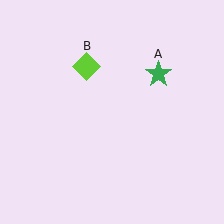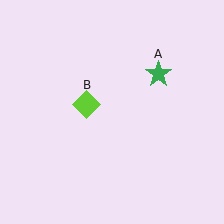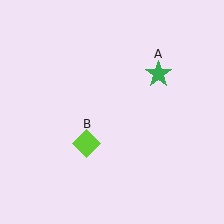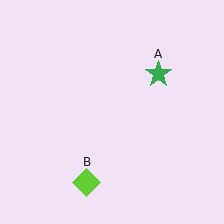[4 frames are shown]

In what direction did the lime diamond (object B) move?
The lime diamond (object B) moved down.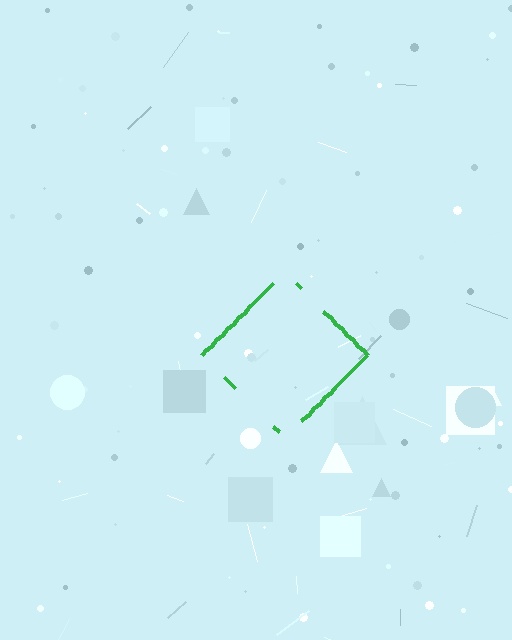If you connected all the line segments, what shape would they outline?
They would outline a diamond.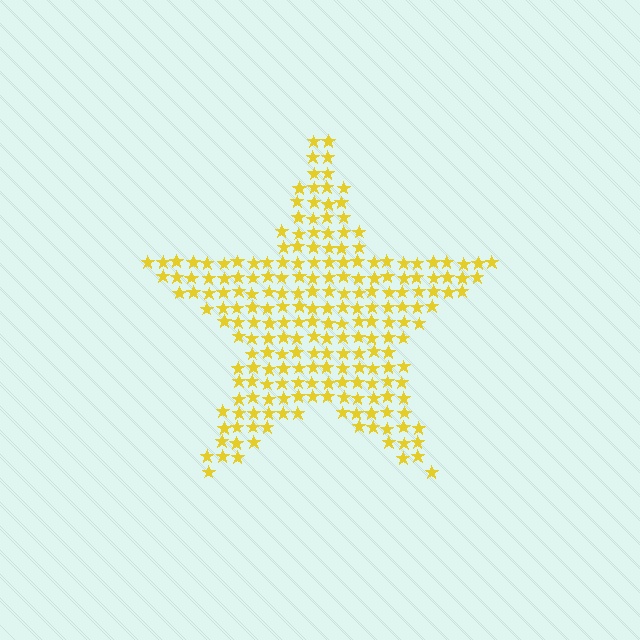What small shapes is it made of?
It is made of small stars.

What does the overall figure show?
The overall figure shows a star.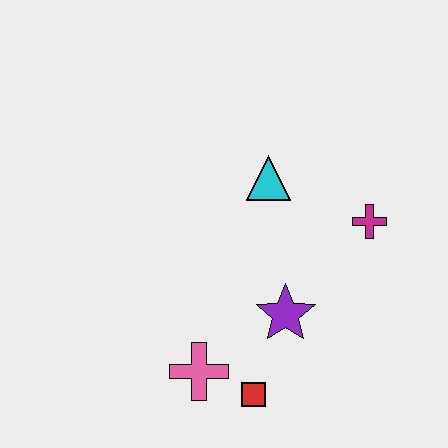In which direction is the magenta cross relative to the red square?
The magenta cross is above the red square.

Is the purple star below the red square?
No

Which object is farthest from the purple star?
The cyan triangle is farthest from the purple star.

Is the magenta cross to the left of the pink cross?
No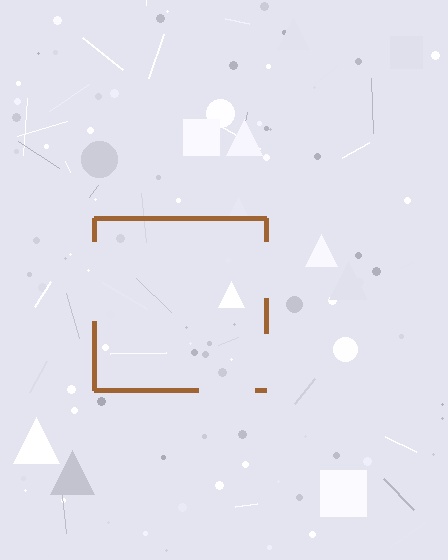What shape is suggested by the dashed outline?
The dashed outline suggests a square.